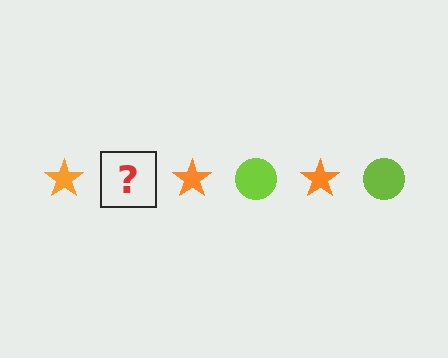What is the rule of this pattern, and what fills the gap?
The rule is that the pattern alternates between orange star and lime circle. The gap should be filled with a lime circle.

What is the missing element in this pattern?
The missing element is a lime circle.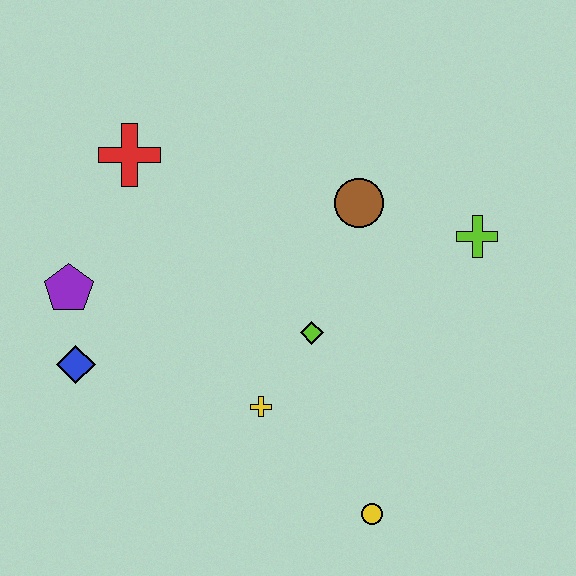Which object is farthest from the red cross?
The yellow circle is farthest from the red cross.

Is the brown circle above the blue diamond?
Yes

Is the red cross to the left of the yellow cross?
Yes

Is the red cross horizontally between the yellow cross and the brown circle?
No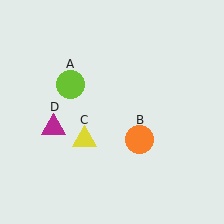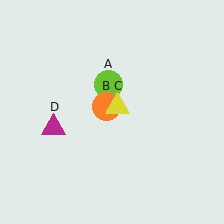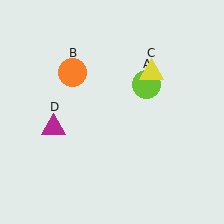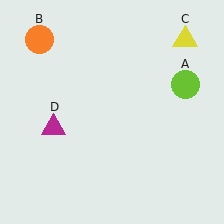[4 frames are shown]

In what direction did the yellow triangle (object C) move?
The yellow triangle (object C) moved up and to the right.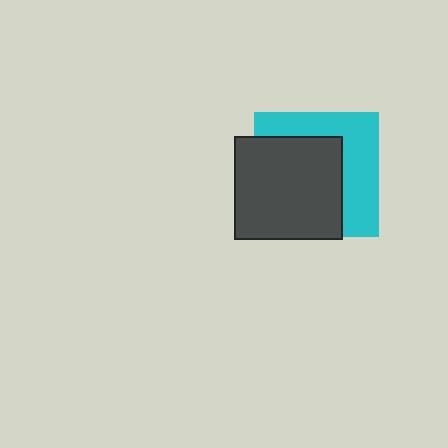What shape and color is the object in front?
The object in front is a dark gray rectangle.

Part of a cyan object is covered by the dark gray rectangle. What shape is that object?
It is a square.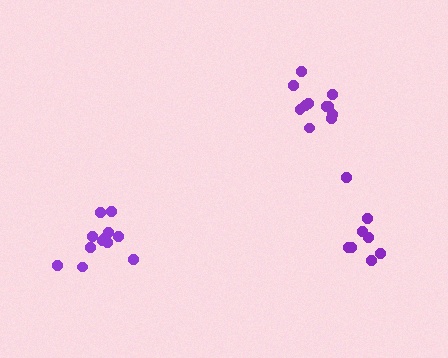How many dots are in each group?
Group 1: 11 dots, Group 2: 12 dots, Group 3: 8 dots (31 total).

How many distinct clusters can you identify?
There are 3 distinct clusters.